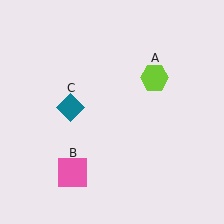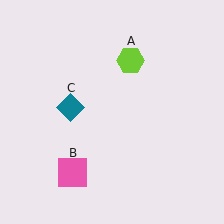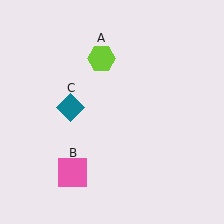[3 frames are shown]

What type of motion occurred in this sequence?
The lime hexagon (object A) rotated counterclockwise around the center of the scene.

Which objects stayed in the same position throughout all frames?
Pink square (object B) and teal diamond (object C) remained stationary.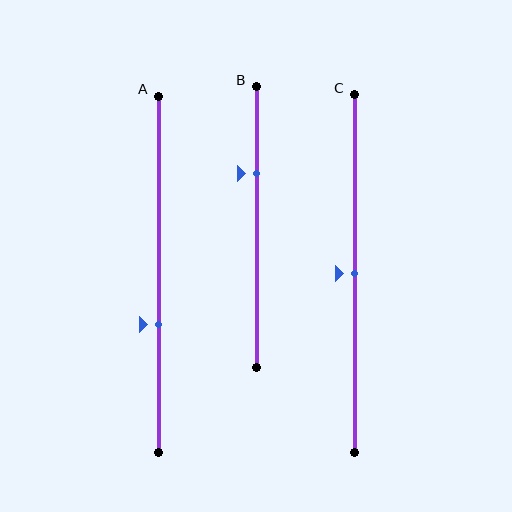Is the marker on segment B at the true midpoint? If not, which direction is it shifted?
No, the marker on segment B is shifted upward by about 19% of the segment length.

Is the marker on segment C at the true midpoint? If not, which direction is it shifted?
Yes, the marker on segment C is at the true midpoint.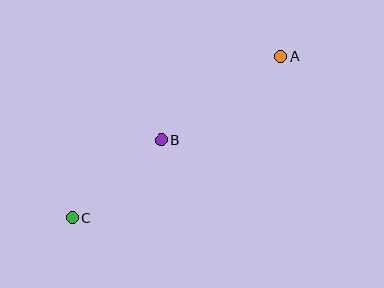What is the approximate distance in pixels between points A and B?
The distance between A and B is approximately 146 pixels.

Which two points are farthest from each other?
Points A and C are farthest from each other.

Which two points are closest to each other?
Points B and C are closest to each other.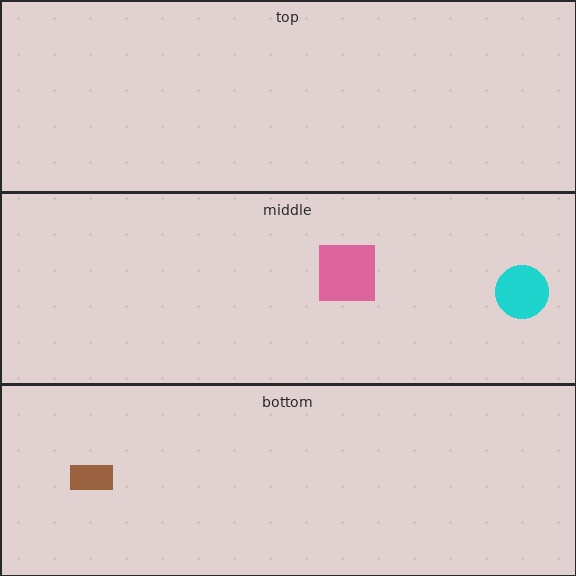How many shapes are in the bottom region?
1.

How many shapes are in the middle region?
2.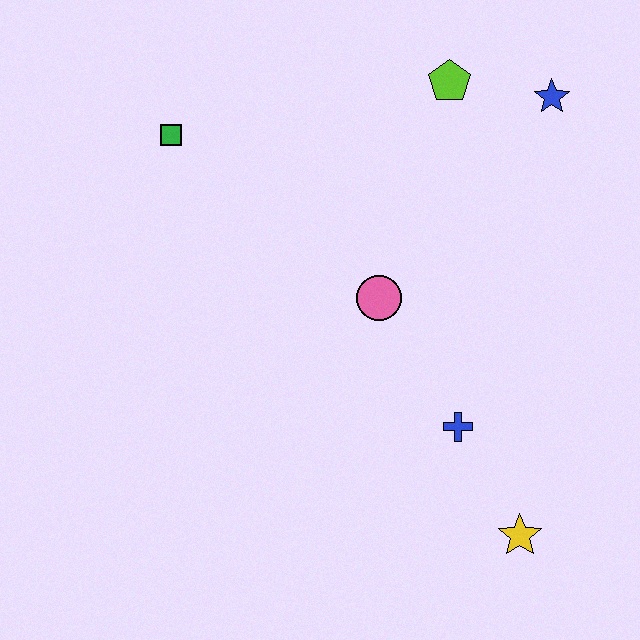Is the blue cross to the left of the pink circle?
No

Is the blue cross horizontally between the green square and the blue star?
Yes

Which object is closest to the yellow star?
The blue cross is closest to the yellow star.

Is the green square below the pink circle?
No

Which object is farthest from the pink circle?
The yellow star is farthest from the pink circle.